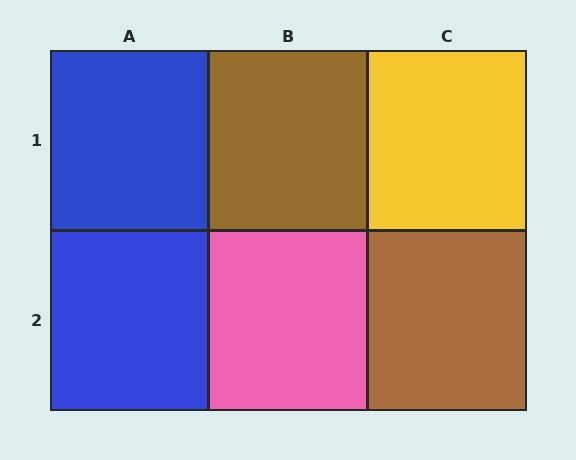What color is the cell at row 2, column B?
Pink.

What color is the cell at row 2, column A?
Blue.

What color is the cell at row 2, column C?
Brown.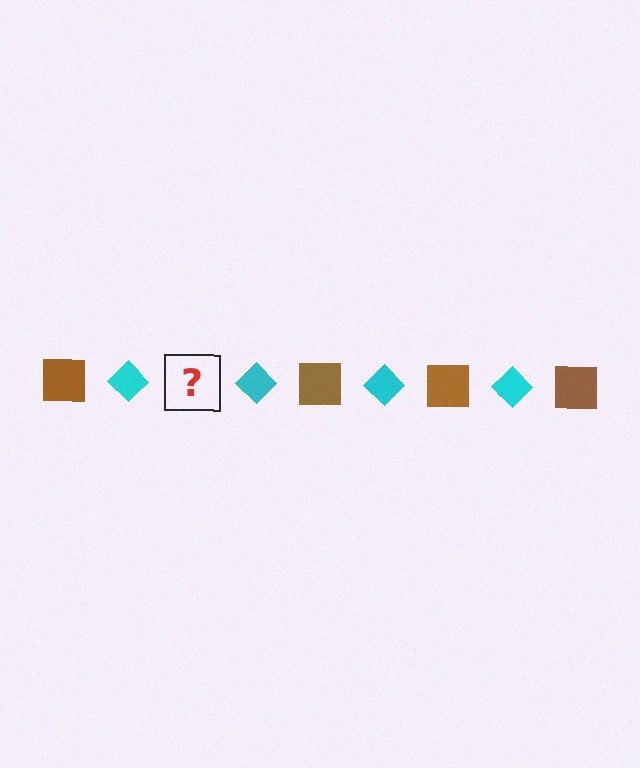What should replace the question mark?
The question mark should be replaced with a brown square.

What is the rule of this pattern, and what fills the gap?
The rule is that the pattern alternates between brown square and cyan diamond. The gap should be filled with a brown square.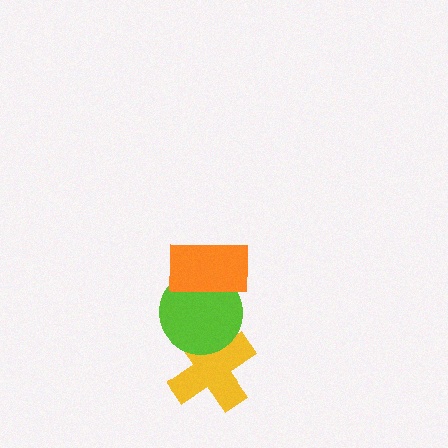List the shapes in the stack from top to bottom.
From top to bottom: the orange rectangle, the lime circle, the yellow cross.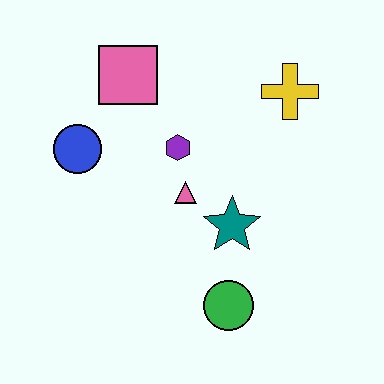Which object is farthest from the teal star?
The pink square is farthest from the teal star.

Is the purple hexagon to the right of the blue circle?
Yes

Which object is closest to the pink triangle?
The purple hexagon is closest to the pink triangle.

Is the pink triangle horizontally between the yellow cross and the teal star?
No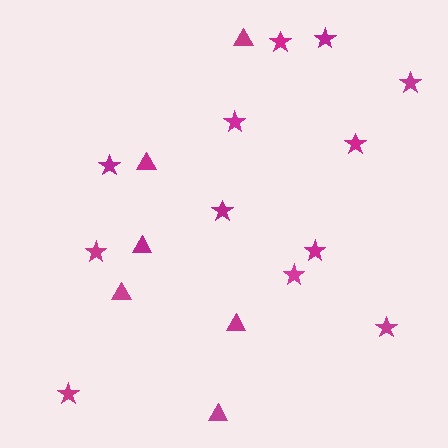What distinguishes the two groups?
There are 2 groups: one group of triangles (6) and one group of stars (12).